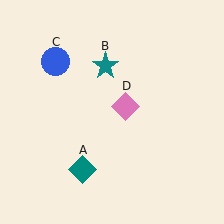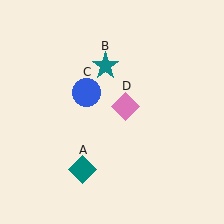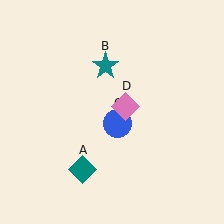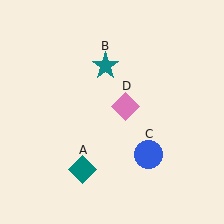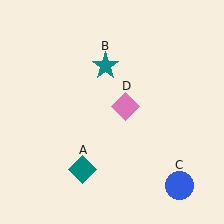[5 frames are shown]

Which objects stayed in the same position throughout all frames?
Teal diamond (object A) and teal star (object B) and pink diamond (object D) remained stationary.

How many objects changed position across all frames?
1 object changed position: blue circle (object C).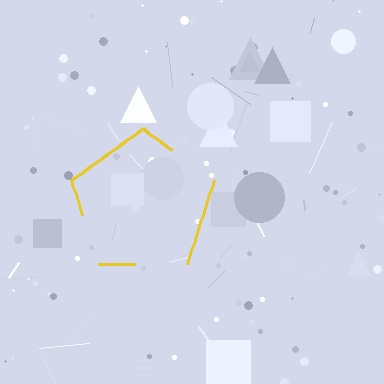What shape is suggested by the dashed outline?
The dashed outline suggests a pentagon.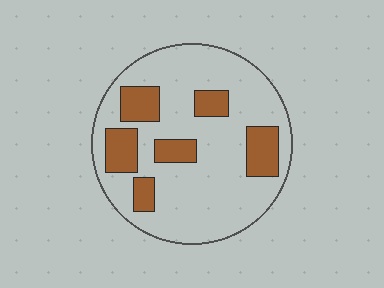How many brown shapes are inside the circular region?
6.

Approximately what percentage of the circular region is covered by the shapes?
Approximately 25%.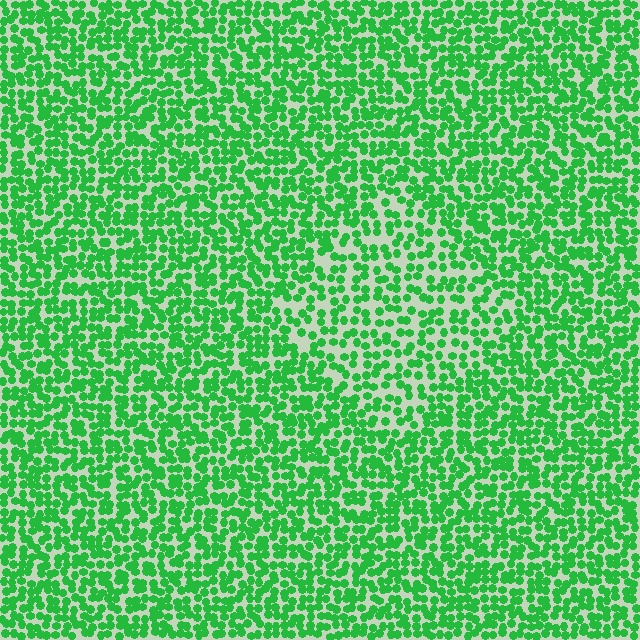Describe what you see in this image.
The image contains small green elements arranged at two different densities. A diamond-shaped region is visible where the elements are less densely packed than the surrounding area.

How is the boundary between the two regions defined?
The boundary is defined by a change in element density (approximately 1.6x ratio). All elements are the same color, size, and shape.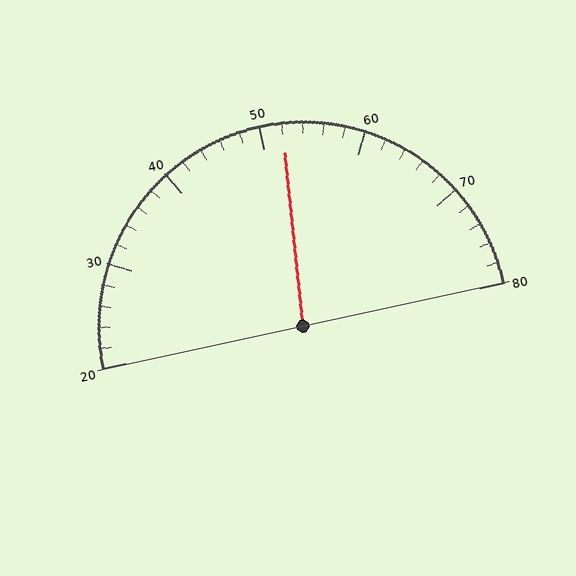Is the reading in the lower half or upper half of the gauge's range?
The reading is in the upper half of the range (20 to 80).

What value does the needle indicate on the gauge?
The needle indicates approximately 52.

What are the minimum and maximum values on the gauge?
The gauge ranges from 20 to 80.